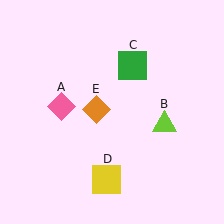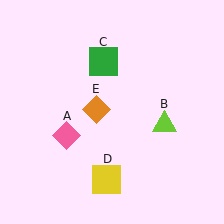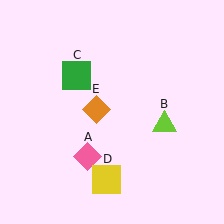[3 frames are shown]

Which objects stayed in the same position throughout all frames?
Lime triangle (object B) and yellow square (object D) and orange diamond (object E) remained stationary.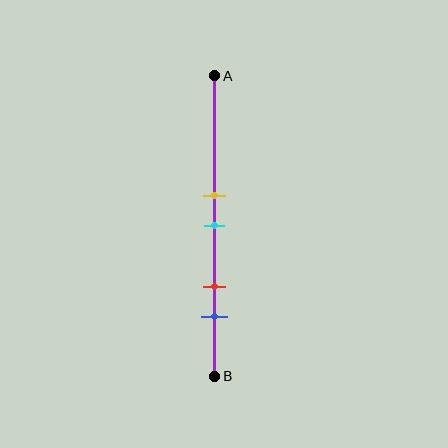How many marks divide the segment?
There are 4 marks dividing the segment.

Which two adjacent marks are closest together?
The yellow and cyan marks are the closest adjacent pair.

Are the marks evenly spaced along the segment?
No, the marks are not evenly spaced.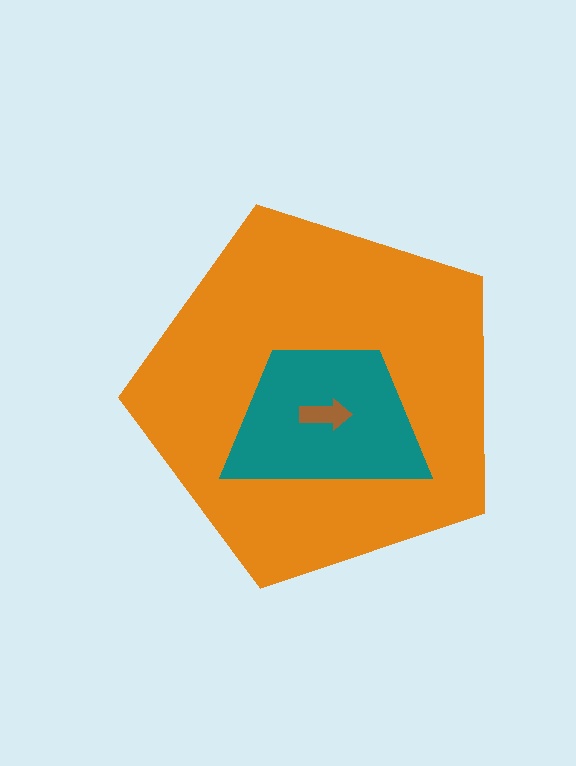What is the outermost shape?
The orange pentagon.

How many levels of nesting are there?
3.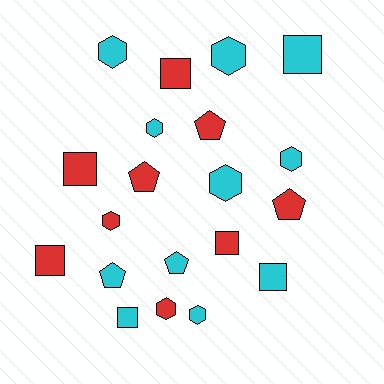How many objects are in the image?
There are 20 objects.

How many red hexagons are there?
There are 2 red hexagons.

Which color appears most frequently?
Cyan, with 11 objects.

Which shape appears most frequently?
Hexagon, with 8 objects.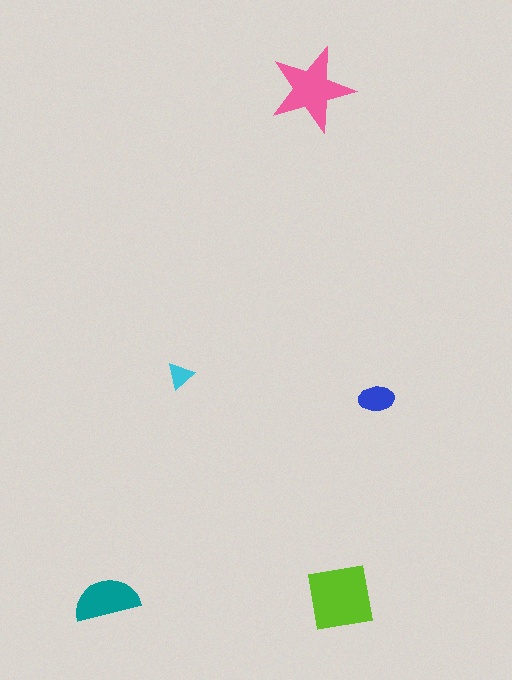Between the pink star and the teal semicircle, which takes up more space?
The pink star.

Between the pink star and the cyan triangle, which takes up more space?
The pink star.